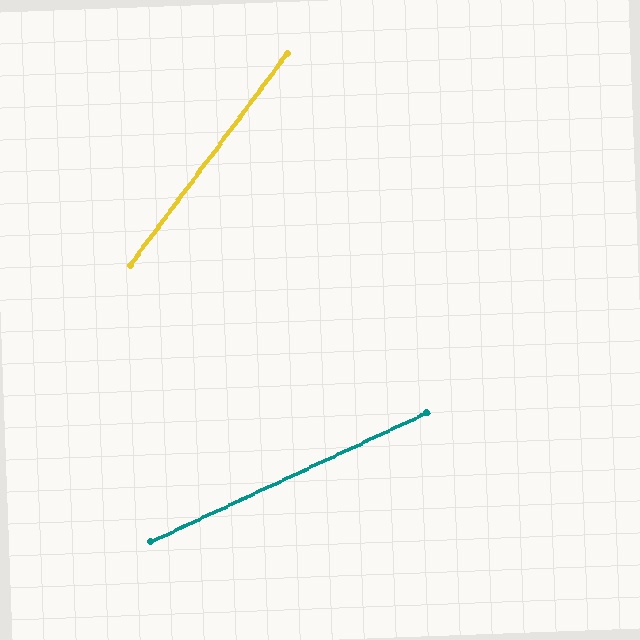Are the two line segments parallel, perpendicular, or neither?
Neither parallel nor perpendicular — they differ by about 28°.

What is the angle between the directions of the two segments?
Approximately 28 degrees.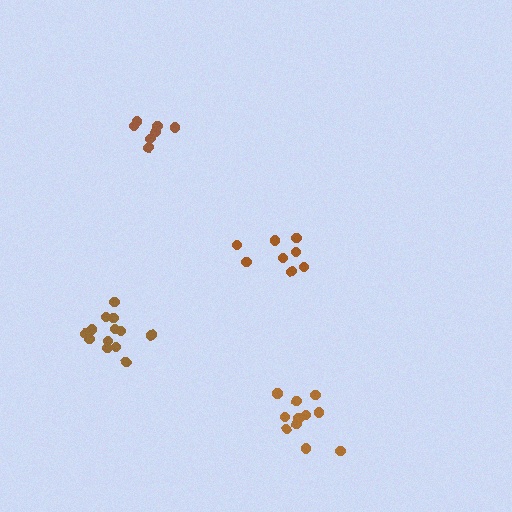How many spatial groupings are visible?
There are 4 spatial groupings.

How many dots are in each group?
Group 1: 11 dots, Group 2: 7 dots, Group 3: 8 dots, Group 4: 13 dots (39 total).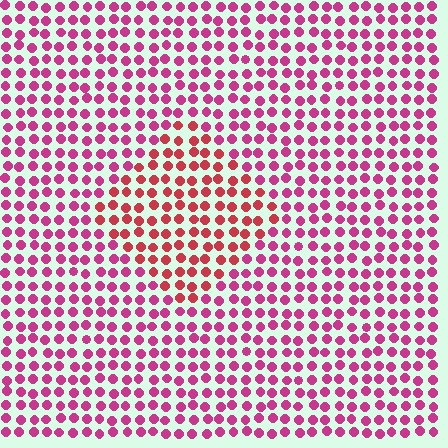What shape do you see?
I see a diamond.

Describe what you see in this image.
The image is filled with small magenta elements in a uniform arrangement. A diamond-shaped region is visible where the elements are tinted to a slightly different hue, forming a subtle color boundary.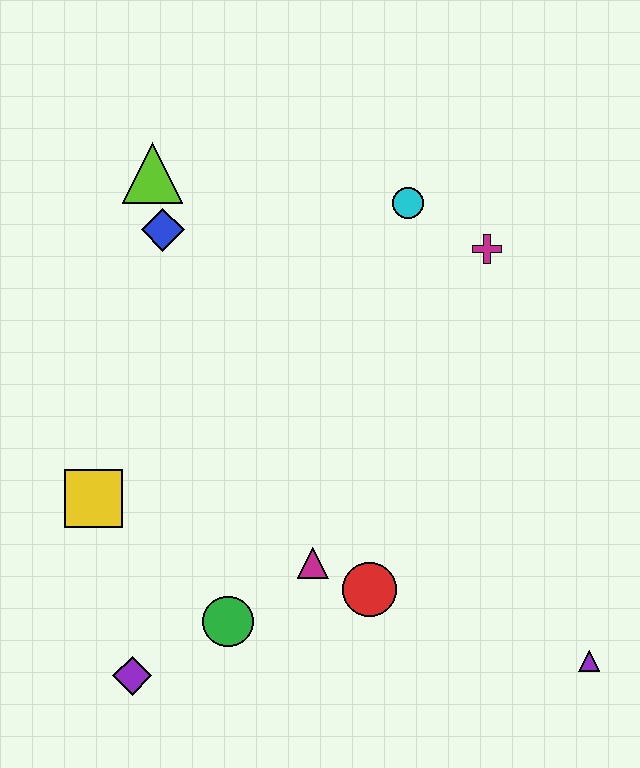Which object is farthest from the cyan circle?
The purple diamond is farthest from the cyan circle.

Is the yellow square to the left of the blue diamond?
Yes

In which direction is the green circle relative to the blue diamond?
The green circle is below the blue diamond.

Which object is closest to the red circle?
The magenta triangle is closest to the red circle.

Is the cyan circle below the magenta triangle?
No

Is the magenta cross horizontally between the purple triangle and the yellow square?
Yes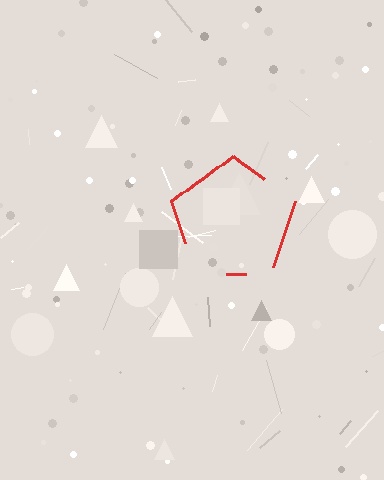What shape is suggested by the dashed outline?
The dashed outline suggests a pentagon.